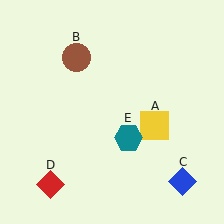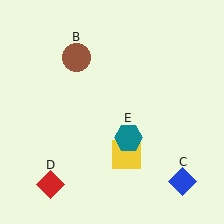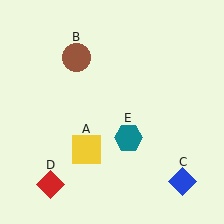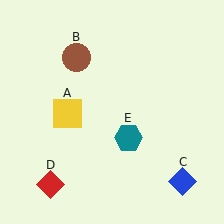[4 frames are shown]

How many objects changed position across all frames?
1 object changed position: yellow square (object A).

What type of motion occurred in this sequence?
The yellow square (object A) rotated clockwise around the center of the scene.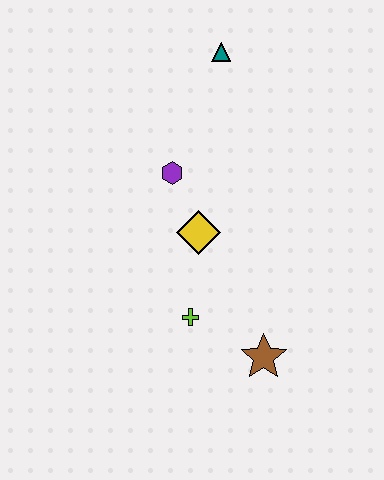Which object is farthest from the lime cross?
The teal triangle is farthest from the lime cross.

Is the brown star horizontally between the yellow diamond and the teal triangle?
No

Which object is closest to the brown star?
The lime cross is closest to the brown star.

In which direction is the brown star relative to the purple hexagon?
The brown star is below the purple hexagon.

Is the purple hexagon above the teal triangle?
No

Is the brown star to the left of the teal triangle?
No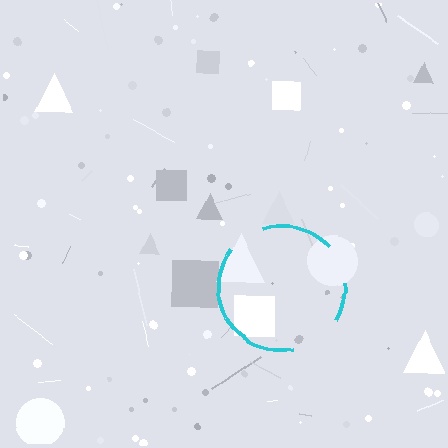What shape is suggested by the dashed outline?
The dashed outline suggests a circle.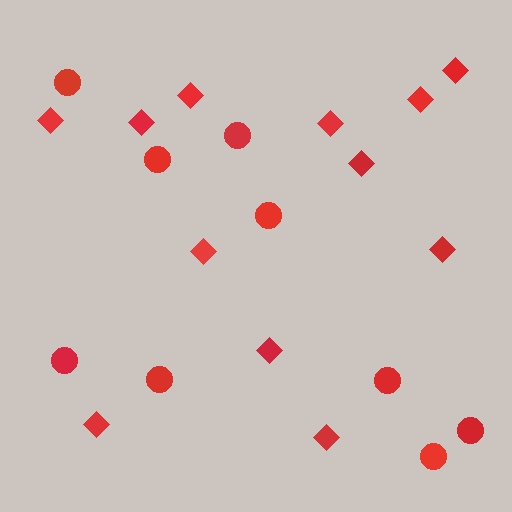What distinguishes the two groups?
There are 2 groups: one group of diamonds (12) and one group of circles (9).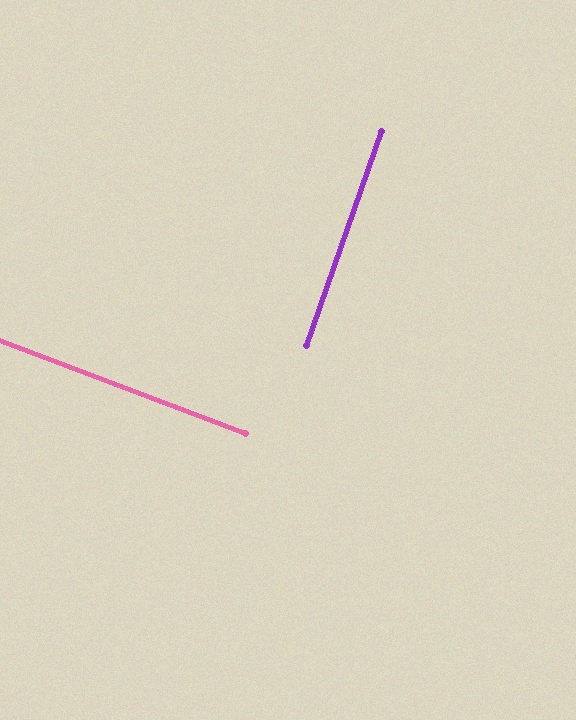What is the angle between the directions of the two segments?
Approximately 89 degrees.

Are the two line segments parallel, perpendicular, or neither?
Perpendicular — they meet at approximately 89°.